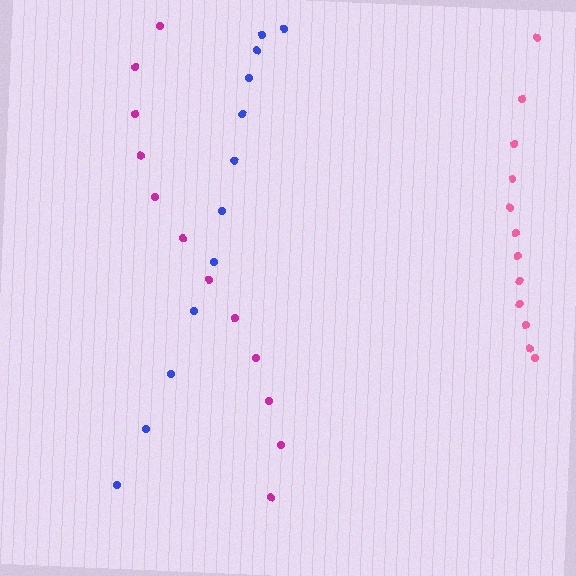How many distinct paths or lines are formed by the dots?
There are 3 distinct paths.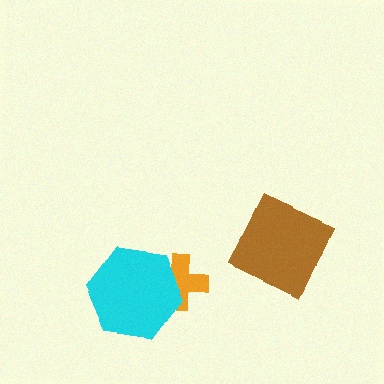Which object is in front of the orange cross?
The cyan hexagon is in front of the orange cross.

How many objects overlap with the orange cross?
1 object overlaps with the orange cross.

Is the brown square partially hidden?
No, no other shape covers it.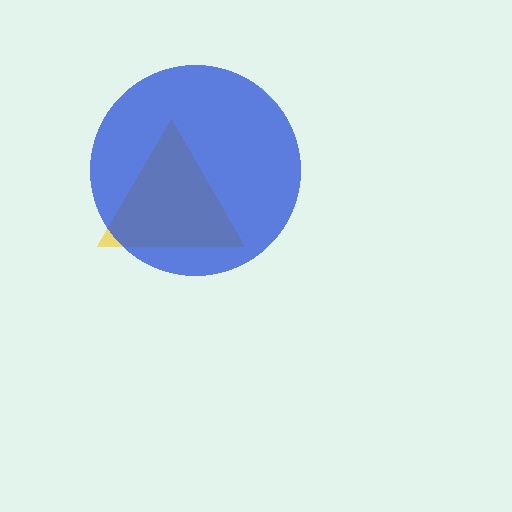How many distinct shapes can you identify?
There are 2 distinct shapes: a yellow triangle, a blue circle.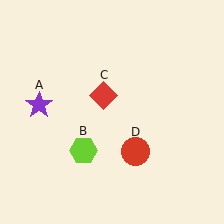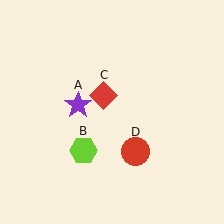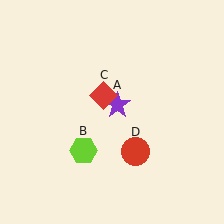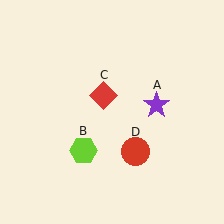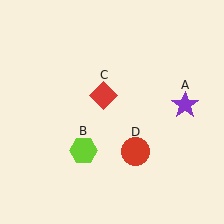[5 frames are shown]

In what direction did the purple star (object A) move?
The purple star (object A) moved right.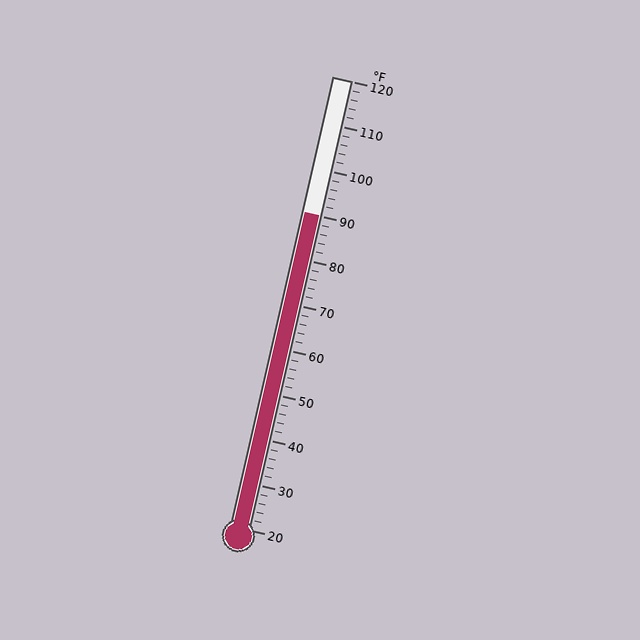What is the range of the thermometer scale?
The thermometer scale ranges from 20°F to 120°F.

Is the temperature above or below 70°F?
The temperature is above 70°F.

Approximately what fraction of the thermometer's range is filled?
The thermometer is filled to approximately 70% of its range.